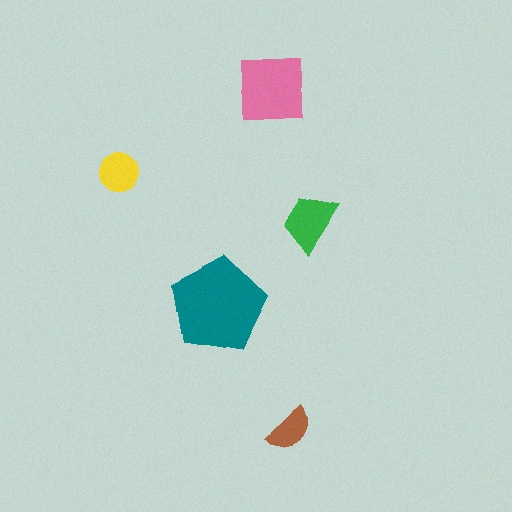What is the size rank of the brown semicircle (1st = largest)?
5th.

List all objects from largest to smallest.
The teal pentagon, the pink square, the green trapezoid, the yellow circle, the brown semicircle.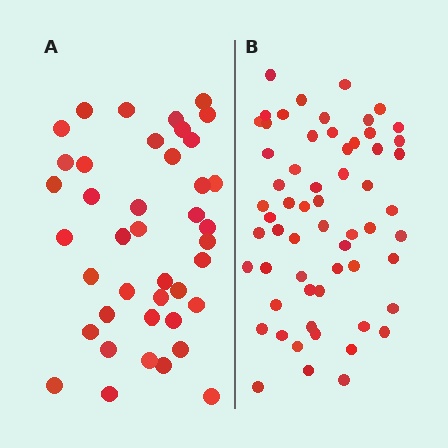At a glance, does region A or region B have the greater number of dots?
Region B (the right region) has more dots.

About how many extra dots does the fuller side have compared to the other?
Region B has approximately 20 more dots than region A.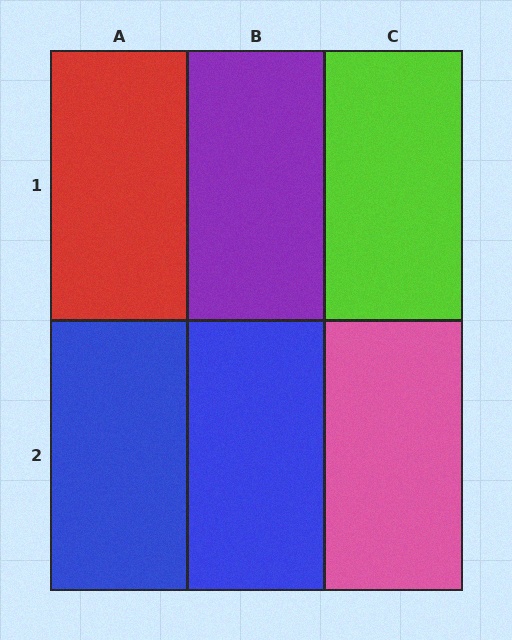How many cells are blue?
2 cells are blue.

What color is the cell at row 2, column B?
Blue.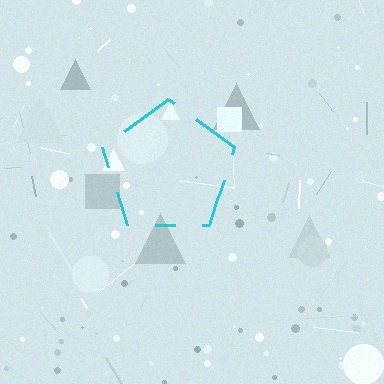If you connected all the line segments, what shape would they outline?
They would outline a pentagon.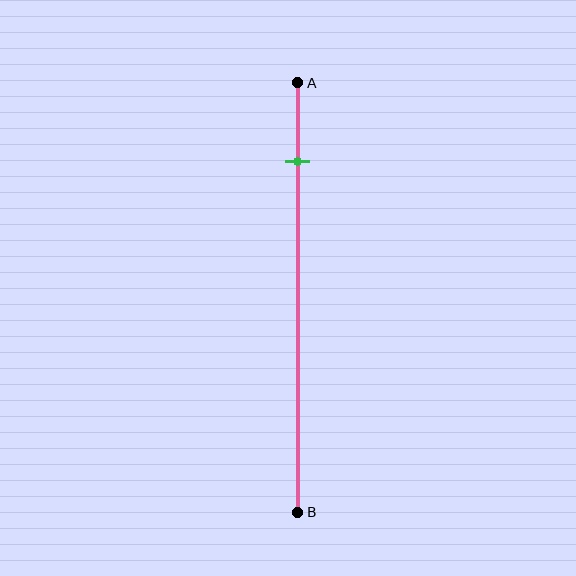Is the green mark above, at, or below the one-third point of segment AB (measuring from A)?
The green mark is above the one-third point of segment AB.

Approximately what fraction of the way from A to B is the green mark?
The green mark is approximately 20% of the way from A to B.